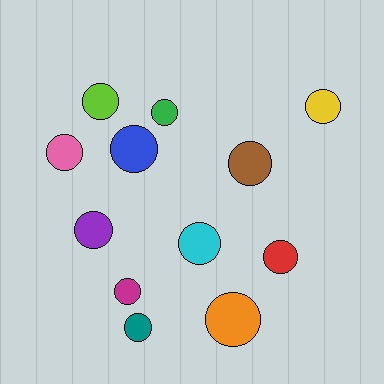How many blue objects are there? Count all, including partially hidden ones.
There is 1 blue object.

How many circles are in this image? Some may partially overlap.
There are 12 circles.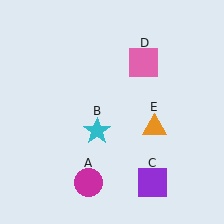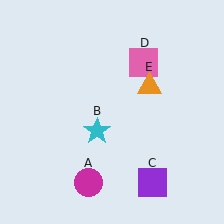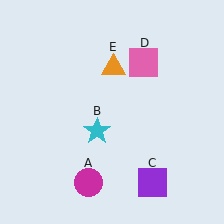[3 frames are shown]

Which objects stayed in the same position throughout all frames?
Magenta circle (object A) and cyan star (object B) and purple square (object C) and pink square (object D) remained stationary.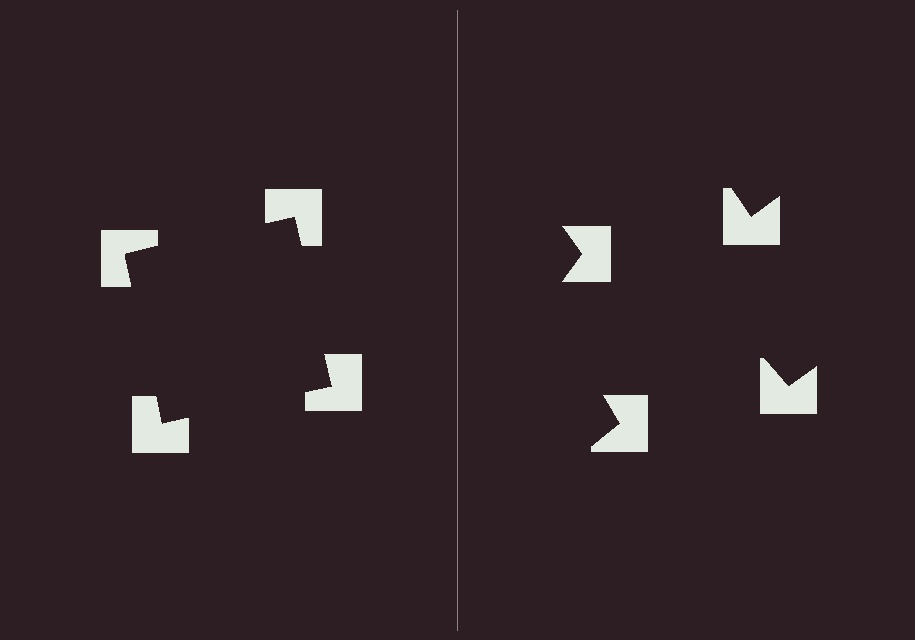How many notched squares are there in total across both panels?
8 — 4 on each side.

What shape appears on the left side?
An illusory square.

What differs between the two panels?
The notched squares are positioned identically on both sides; only the wedge orientations differ. On the left they align to a square; on the right they are misaligned.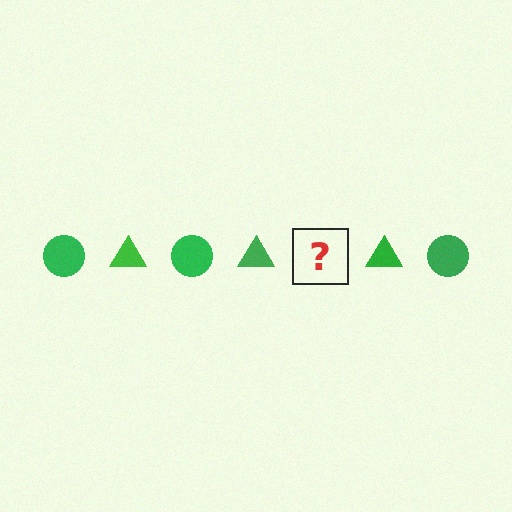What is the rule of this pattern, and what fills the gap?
The rule is that the pattern cycles through circle, triangle shapes in green. The gap should be filled with a green circle.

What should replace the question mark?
The question mark should be replaced with a green circle.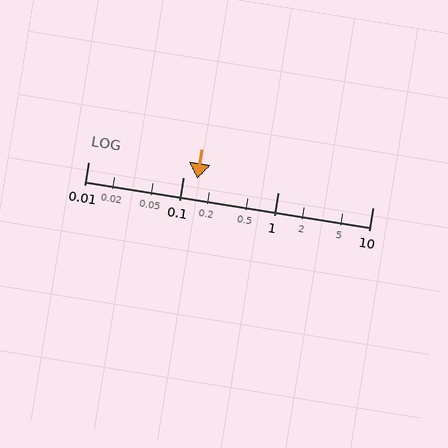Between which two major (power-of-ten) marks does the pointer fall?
The pointer is between 0.1 and 1.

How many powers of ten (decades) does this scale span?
The scale spans 3 decades, from 0.01 to 10.